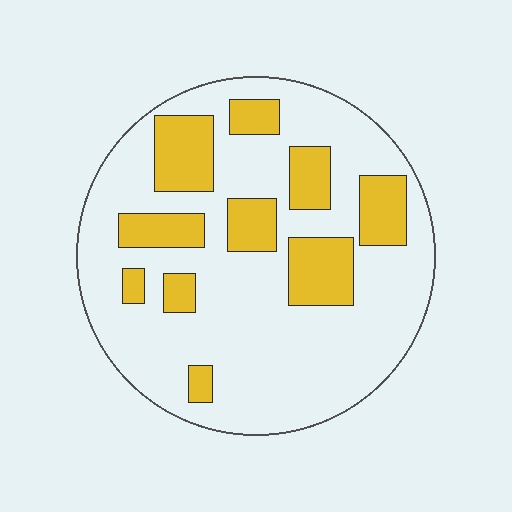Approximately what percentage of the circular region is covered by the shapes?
Approximately 25%.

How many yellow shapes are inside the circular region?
10.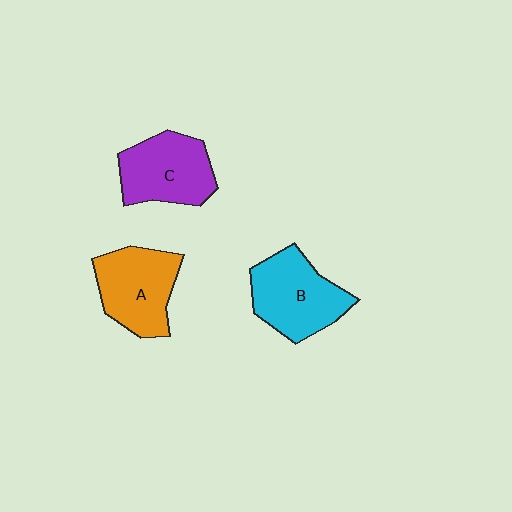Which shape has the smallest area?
Shape C (purple).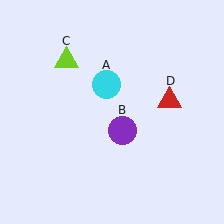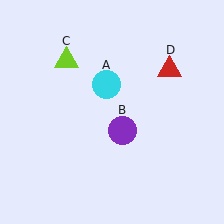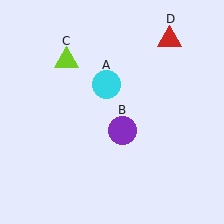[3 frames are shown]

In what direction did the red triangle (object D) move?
The red triangle (object D) moved up.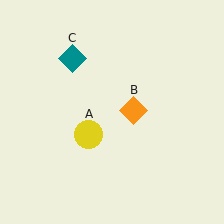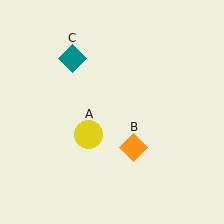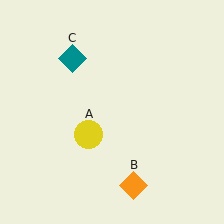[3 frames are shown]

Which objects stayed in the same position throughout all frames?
Yellow circle (object A) and teal diamond (object C) remained stationary.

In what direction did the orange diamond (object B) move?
The orange diamond (object B) moved down.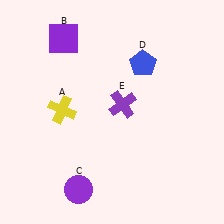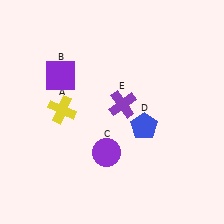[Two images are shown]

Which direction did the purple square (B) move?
The purple square (B) moved down.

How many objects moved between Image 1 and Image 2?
3 objects moved between the two images.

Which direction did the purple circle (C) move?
The purple circle (C) moved up.